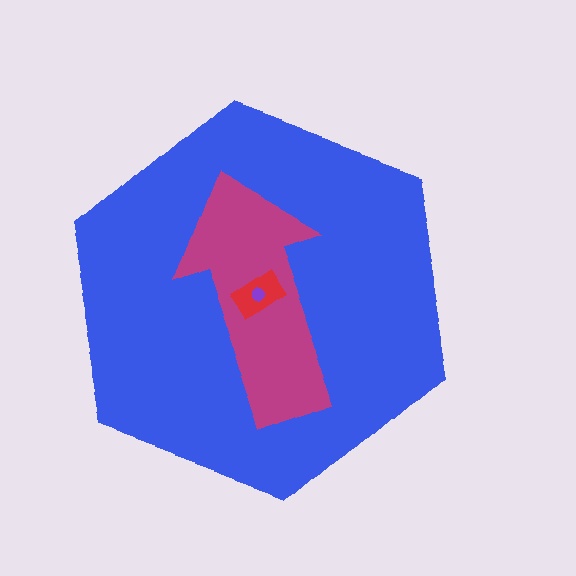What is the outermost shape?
The blue hexagon.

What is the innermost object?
The purple circle.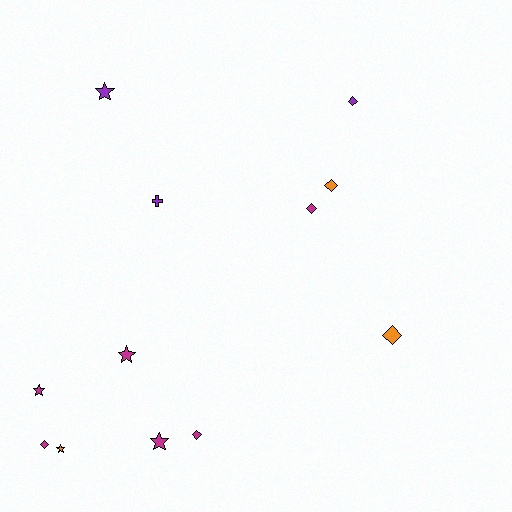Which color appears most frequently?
Magenta, with 6 objects.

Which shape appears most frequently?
Diamond, with 6 objects.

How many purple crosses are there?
There is 1 purple cross.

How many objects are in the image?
There are 12 objects.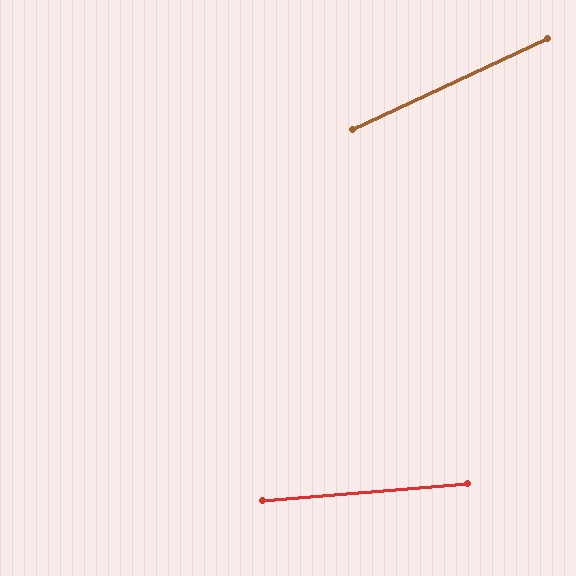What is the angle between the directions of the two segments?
Approximately 20 degrees.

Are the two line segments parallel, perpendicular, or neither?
Neither parallel nor perpendicular — they differ by about 20°.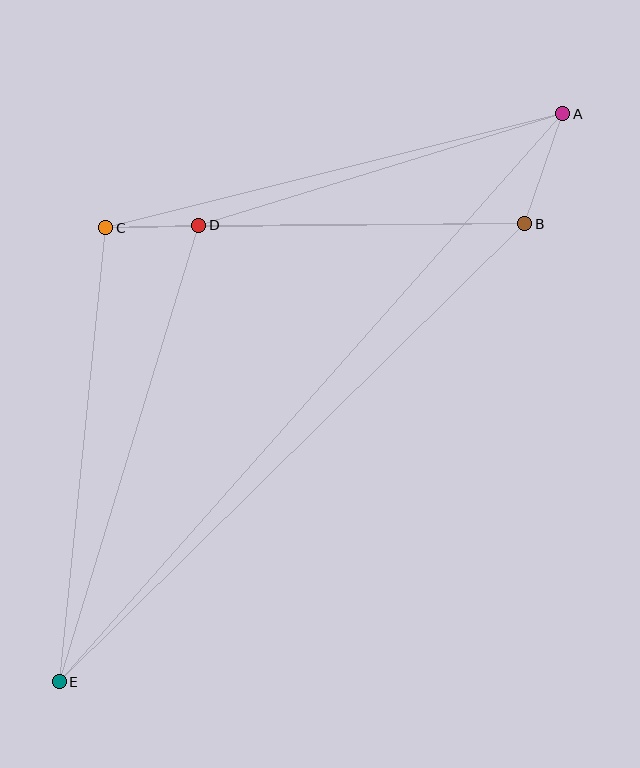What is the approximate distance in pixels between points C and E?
The distance between C and E is approximately 457 pixels.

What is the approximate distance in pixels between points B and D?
The distance between B and D is approximately 326 pixels.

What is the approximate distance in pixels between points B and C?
The distance between B and C is approximately 419 pixels.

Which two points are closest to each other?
Points C and D are closest to each other.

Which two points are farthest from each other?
Points A and E are farthest from each other.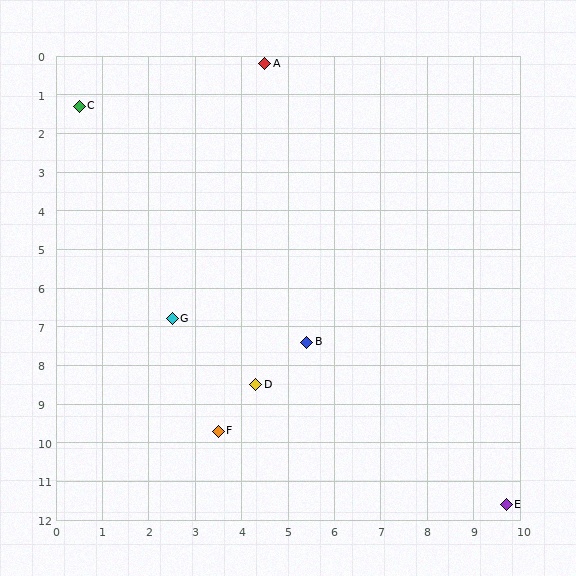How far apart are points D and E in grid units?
Points D and E are about 6.2 grid units apart.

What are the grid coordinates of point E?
Point E is at approximately (9.7, 11.6).